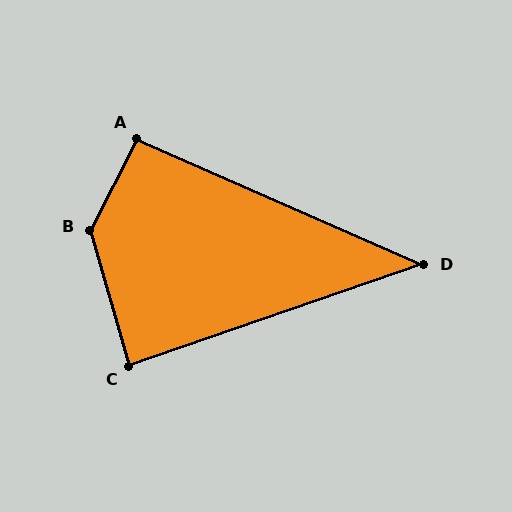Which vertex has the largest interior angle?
B, at approximately 137 degrees.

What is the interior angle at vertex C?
Approximately 87 degrees (approximately right).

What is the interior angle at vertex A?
Approximately 93 degrees (approximately right).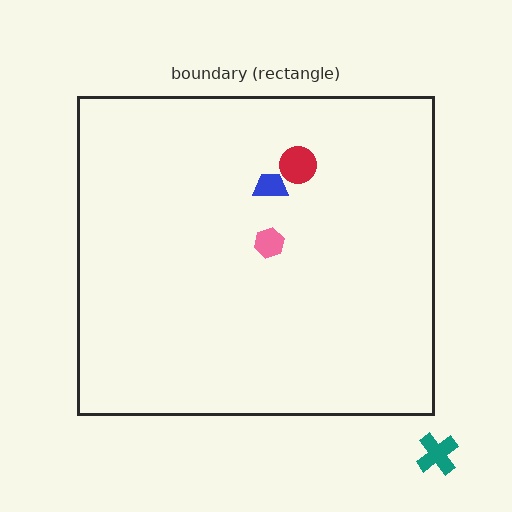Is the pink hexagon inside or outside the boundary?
Inside.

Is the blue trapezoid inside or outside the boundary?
Inside.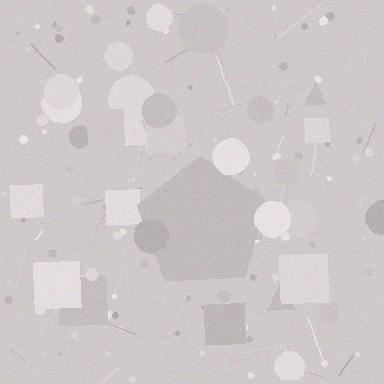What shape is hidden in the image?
A pentagon is hidden in the image.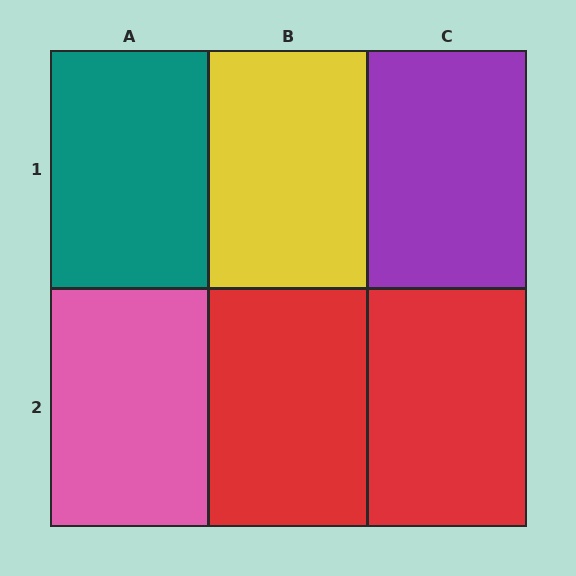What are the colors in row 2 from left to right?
Pink, red, red.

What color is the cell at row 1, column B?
Yellow.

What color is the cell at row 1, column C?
Purple.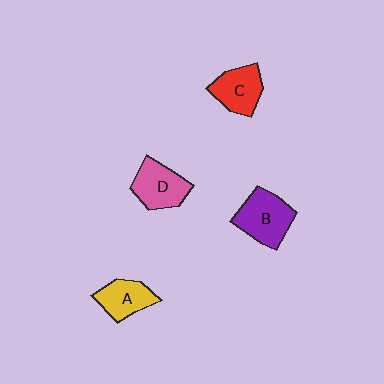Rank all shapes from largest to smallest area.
From largest to smallest: B (purple), D (pink), C (red), A (yellow).